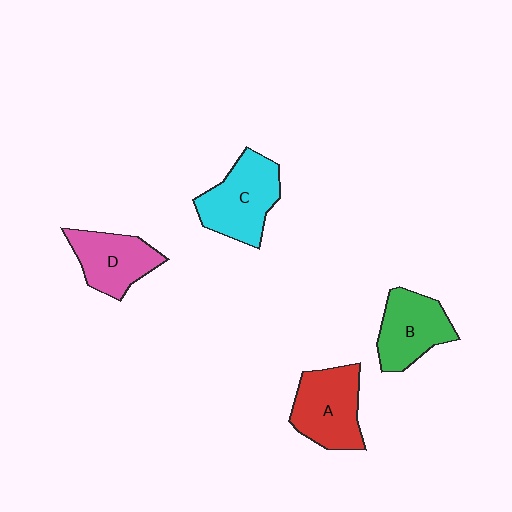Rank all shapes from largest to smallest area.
From largest to smallest: C (cyan), A (red), B (green), D (pink).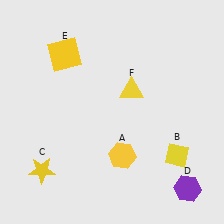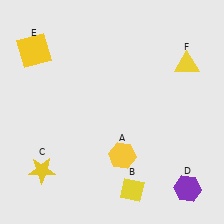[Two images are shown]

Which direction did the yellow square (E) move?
The yellow square (E) moved left.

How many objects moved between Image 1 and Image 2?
3 objects moved between the two images.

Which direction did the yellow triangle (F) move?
The yellow triangle (F) moved right.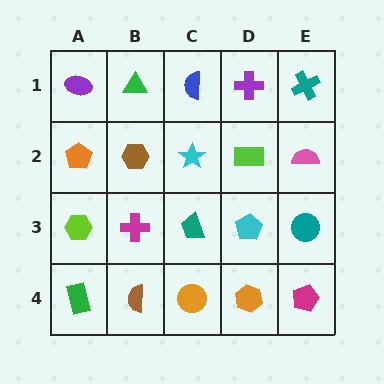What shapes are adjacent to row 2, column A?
A purple ellipse (row 1, column A), a lime hexagon (row 3, column A), a brown hexagon (row 2, column B).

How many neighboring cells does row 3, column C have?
4.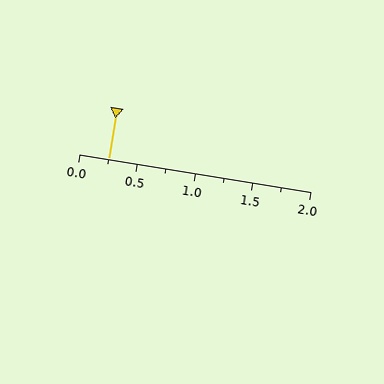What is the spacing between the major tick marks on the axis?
The major ticks are spaced 0.5 apart.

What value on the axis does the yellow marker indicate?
The marker indicates approximately 0.25.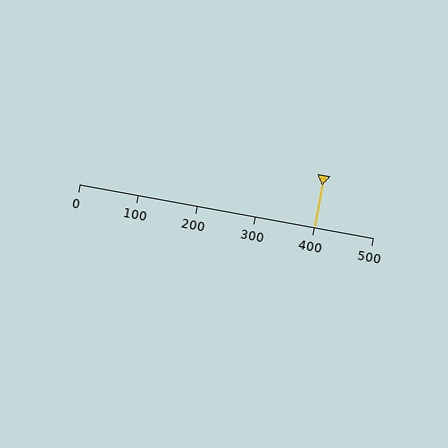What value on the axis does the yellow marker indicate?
The marker indicates approximately 400.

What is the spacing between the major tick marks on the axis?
The major ticks are spaced 100 apart.